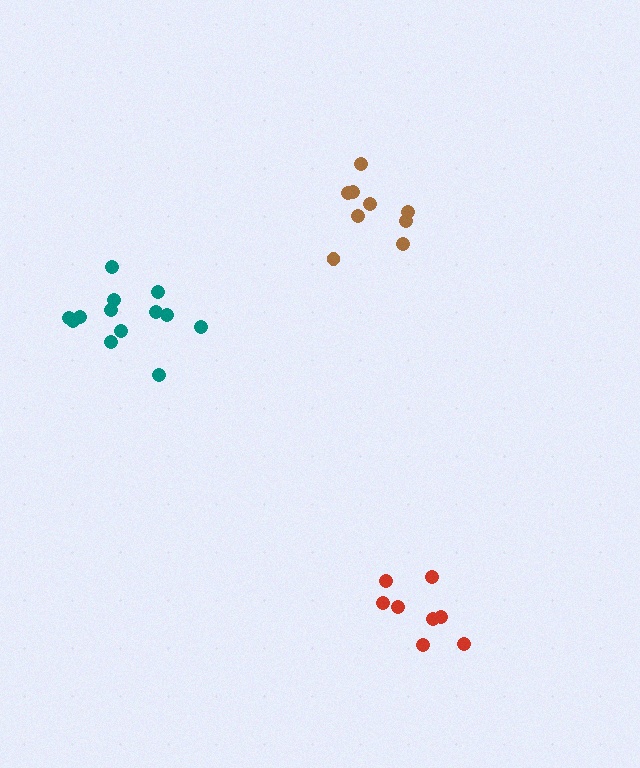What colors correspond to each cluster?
The clusters are colored: teal, brown, red.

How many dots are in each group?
Group 1: 13 dots, Group 2: 9 dots, Group 3: 8 dots (30 total).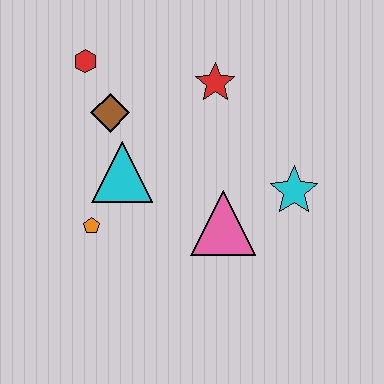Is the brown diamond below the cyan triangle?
No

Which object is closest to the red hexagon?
The brown diamond is closest to the red hexagon.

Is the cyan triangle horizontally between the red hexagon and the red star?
Yes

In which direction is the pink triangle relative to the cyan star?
The pink triangle is to the left of the cyan star.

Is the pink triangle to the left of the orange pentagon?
No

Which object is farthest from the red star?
The orange pentagon is farthest from the red star.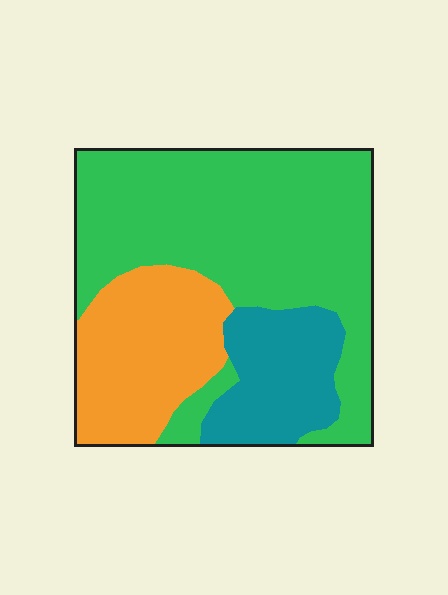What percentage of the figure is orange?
Orange takes up about one quarter (1/4) of the figure.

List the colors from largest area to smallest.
From largest to smallest: green, orange, teal.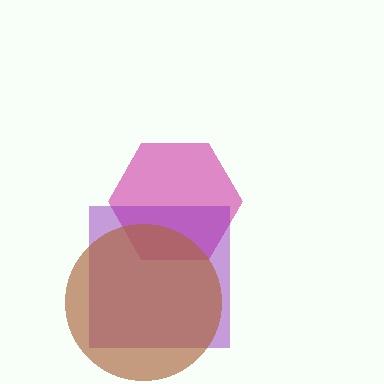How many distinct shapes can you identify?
There are 3 distinct shapes: a magenta hexagon, a purple square, a brown circle.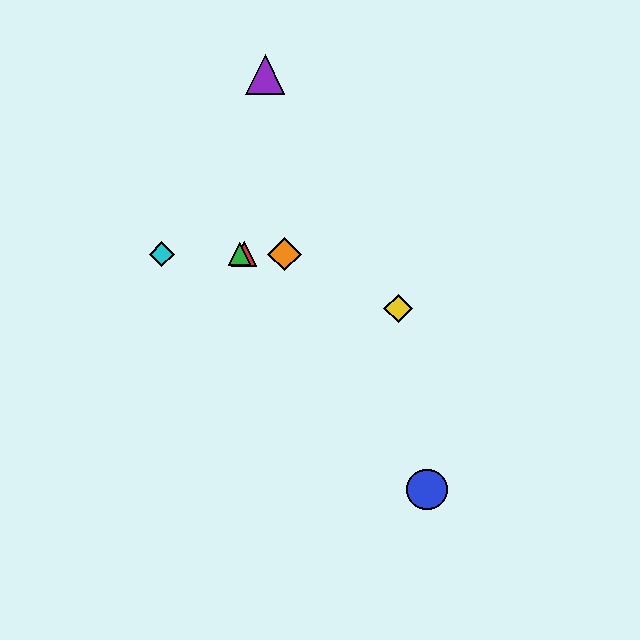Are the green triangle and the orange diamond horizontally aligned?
Yes, both are at y≈254.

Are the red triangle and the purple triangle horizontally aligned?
No, the red triangle is at y≈254 and the purple triangle is at y≈74.